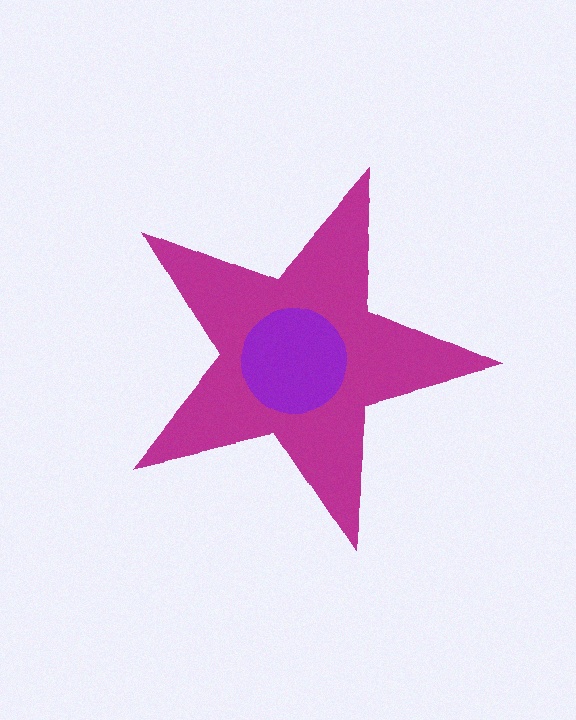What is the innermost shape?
The purple circle.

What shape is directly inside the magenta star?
The purple circle.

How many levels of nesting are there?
2.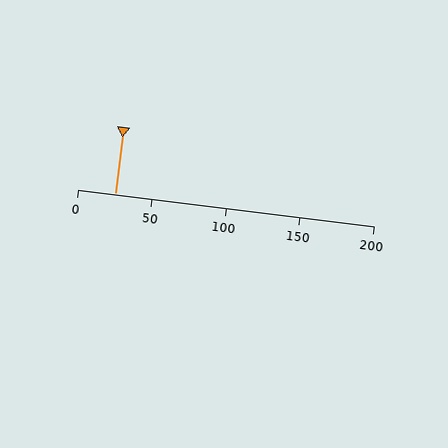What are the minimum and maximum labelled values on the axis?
The axis runs from 0 to 200.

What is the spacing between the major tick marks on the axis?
The major ticks are spaced 50 apart.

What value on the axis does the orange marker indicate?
The marker indicates approximately 25.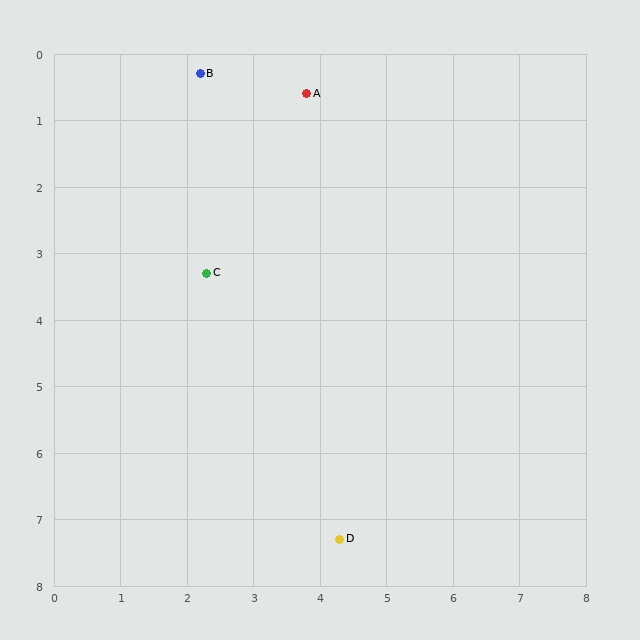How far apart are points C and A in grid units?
Points C and A are about 3.1 grid units apart.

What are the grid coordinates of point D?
Point D is at approximately (4.3, 7.3).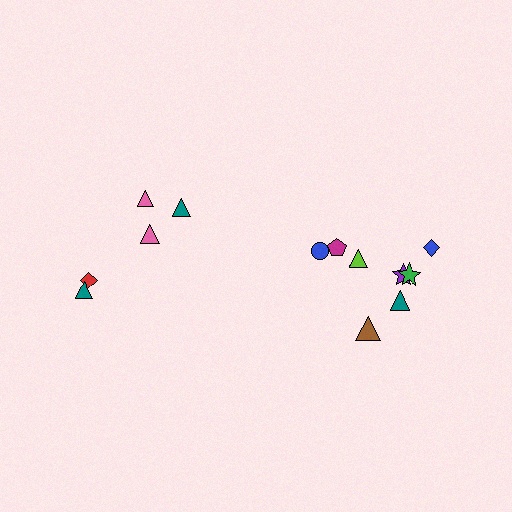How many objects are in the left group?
There are 5 objects.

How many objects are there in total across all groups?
There are 13 objects.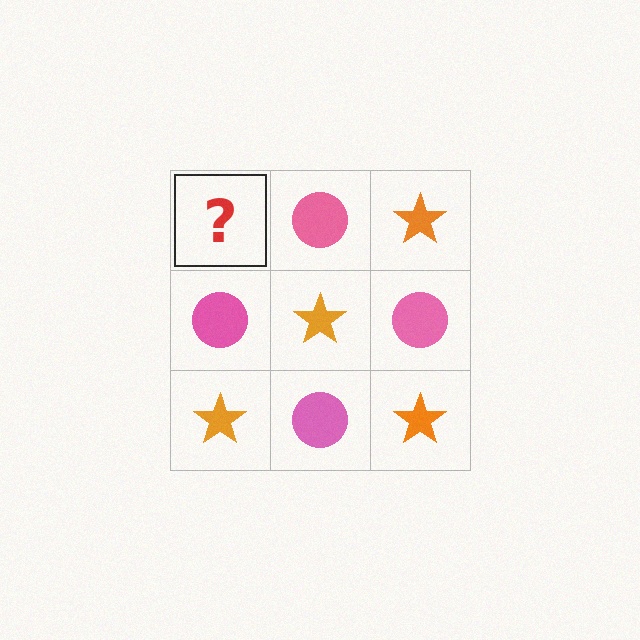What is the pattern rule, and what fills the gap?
The rule is that it alternates orange star and pink circle in a checkerboard pattern. The gap should be filled with an orange star.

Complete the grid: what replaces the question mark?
The question mark should be replaced with an orange star.